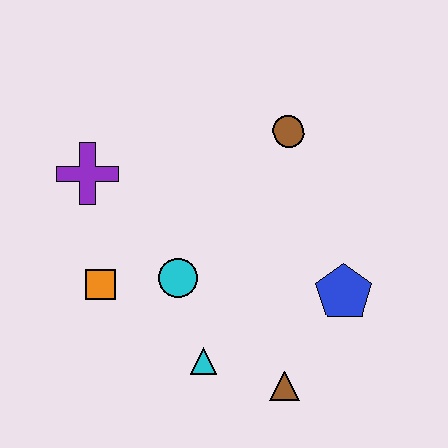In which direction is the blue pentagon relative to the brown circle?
The blue pentagon is below the brown circle.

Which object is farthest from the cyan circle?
The brown circle is farthest from the cyan circle.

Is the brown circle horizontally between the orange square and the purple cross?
No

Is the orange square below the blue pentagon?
No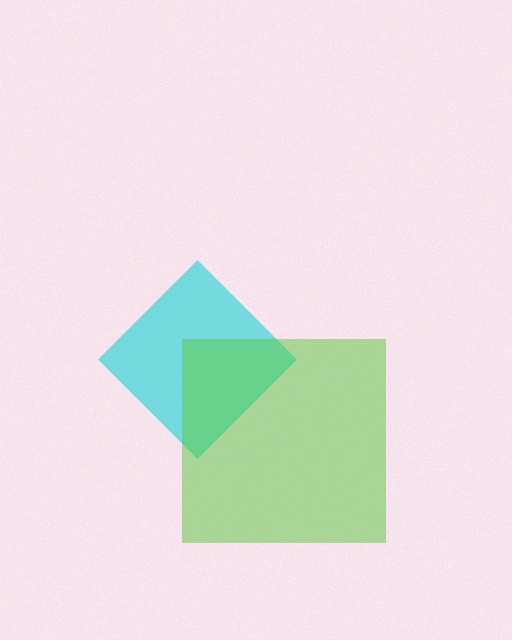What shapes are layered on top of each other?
The layered shapes are: a cyan diamond, a lime square.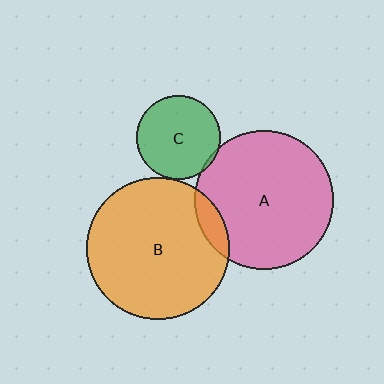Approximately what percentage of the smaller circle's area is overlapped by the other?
Approximately 5%.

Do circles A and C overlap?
Yes.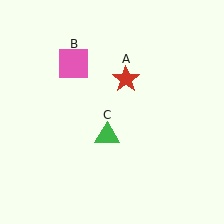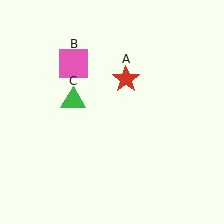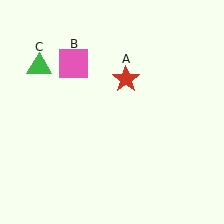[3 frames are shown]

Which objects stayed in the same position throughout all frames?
Red star (object A) and pink square (object B) remained stationary.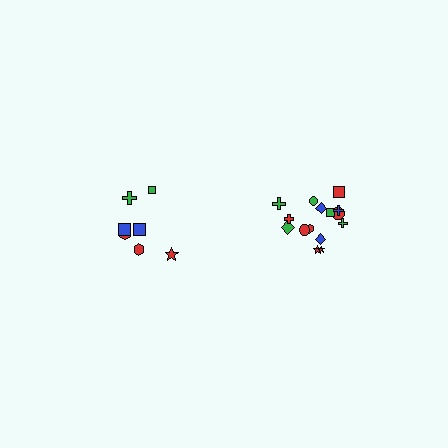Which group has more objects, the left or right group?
The right group.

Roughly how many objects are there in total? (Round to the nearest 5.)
Roughly 20 objects in total.